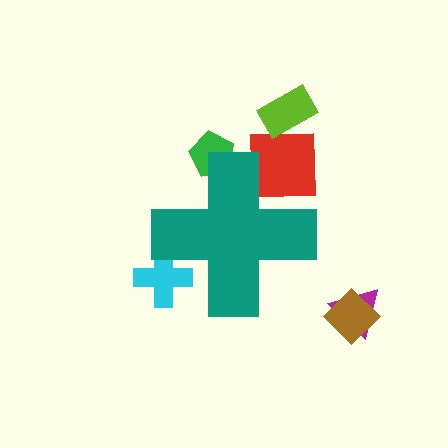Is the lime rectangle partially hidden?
No, the lime rectangle is fully visible.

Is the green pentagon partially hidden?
Yes, the green pentagon is partially hidden behind the teal cross.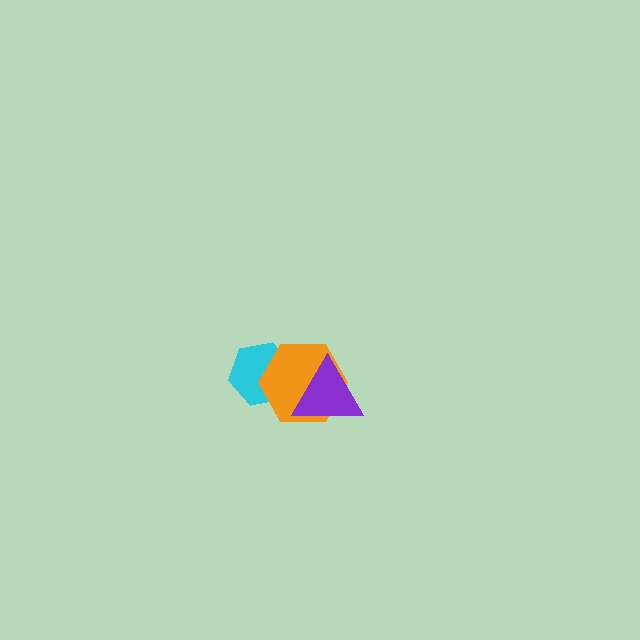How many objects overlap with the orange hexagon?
2 objects overlap with the orange hexagon.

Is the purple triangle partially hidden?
No, no other shape covers it.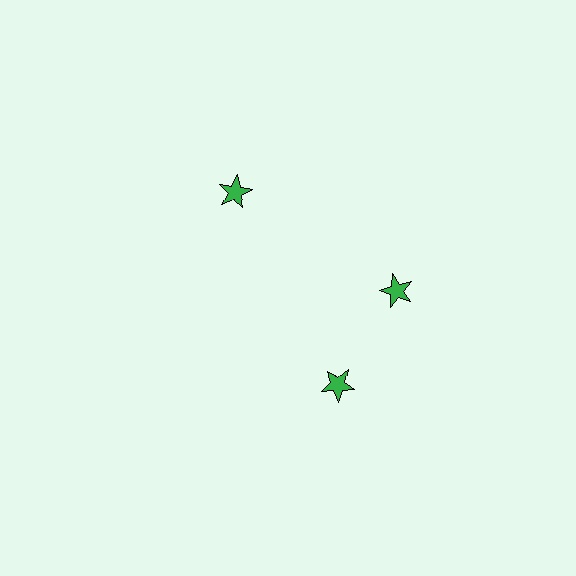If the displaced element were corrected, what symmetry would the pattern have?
It would have 3-fold rotational symmetry — the pattern would map onto itself every 120 degrees.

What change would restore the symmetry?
The symmetry would be restored by rotating it back into even spacing with its neighbors so that all 3 stars sit at equal angles and equal distance from the center.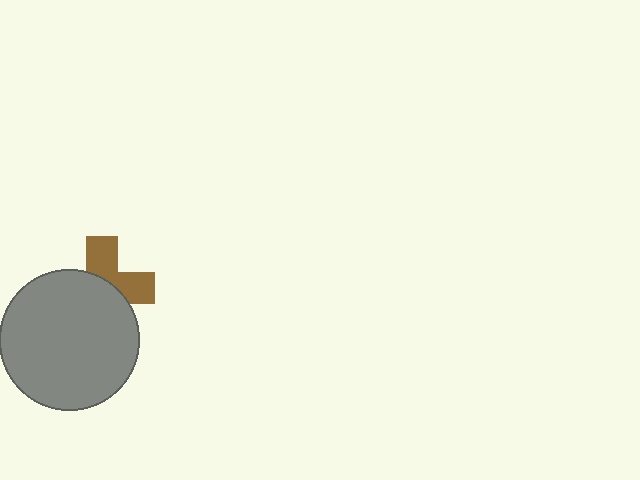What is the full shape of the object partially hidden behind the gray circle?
The partially hidden object is a brown cross.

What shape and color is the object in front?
The object in front is a gray circle.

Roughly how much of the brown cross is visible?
A small part of it is visible (roughly 43%).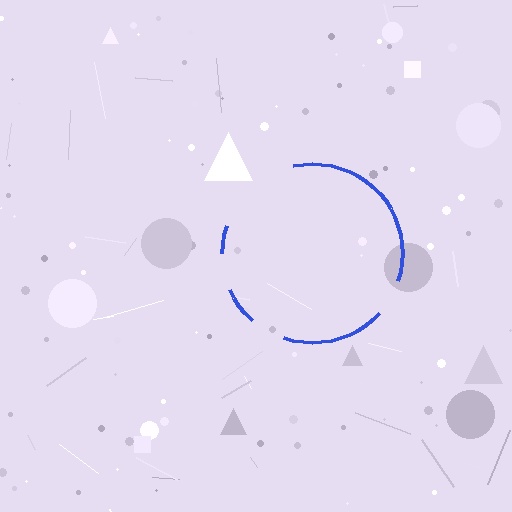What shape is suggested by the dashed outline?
The dashed outline suggests a circle.